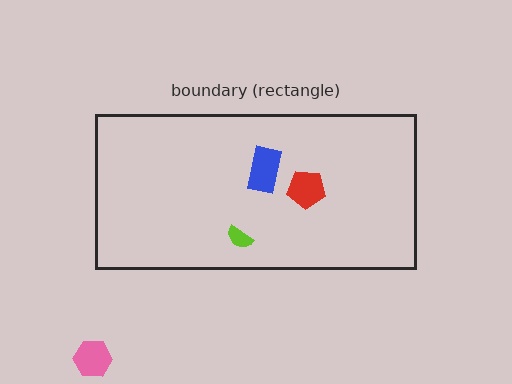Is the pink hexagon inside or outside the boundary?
Outside.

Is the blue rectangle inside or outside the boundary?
Inside.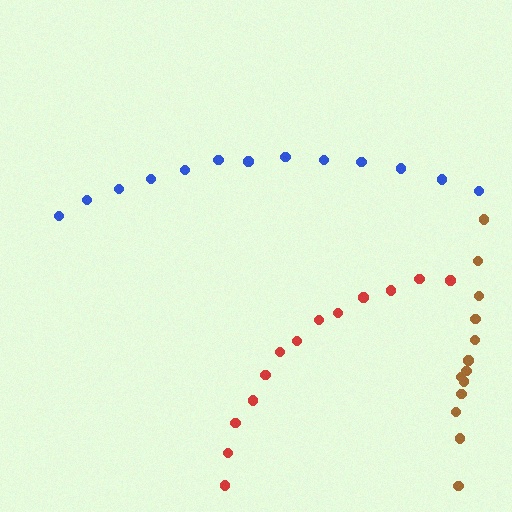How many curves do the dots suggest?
There are 3 distinct paths.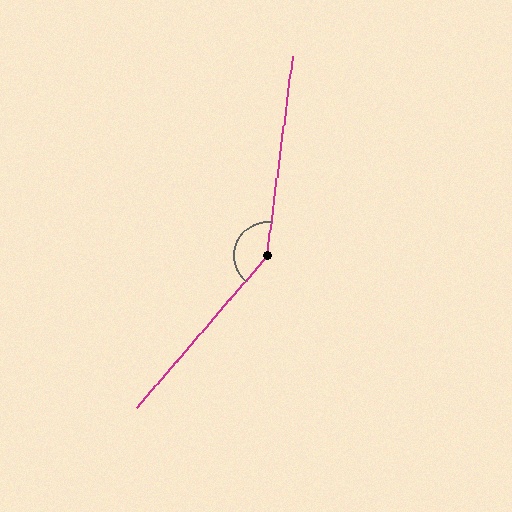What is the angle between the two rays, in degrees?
Approximately 147 degrees.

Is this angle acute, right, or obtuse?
It is obtuse.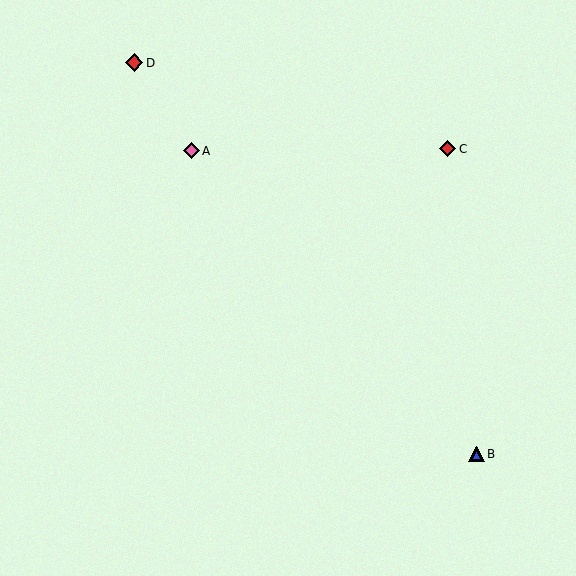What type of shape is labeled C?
Shape C is a red diamond.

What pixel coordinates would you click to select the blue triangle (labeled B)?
Click at (476, 454) to select the blue triangle B.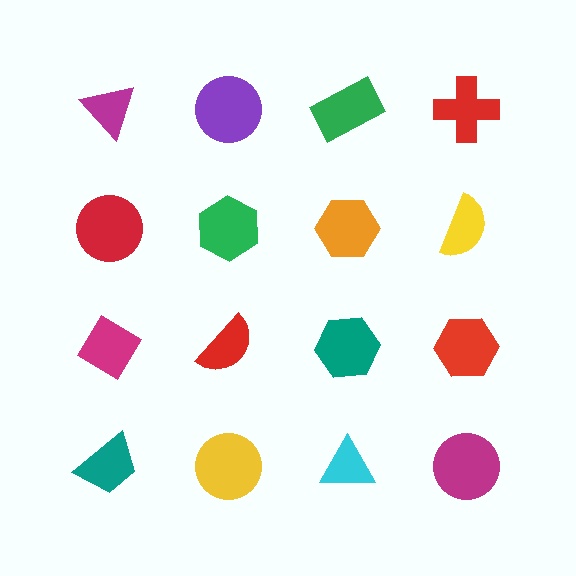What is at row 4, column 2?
A yellow circle.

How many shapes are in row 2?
4 shapes.